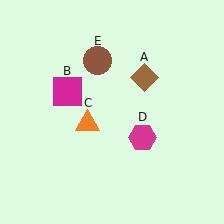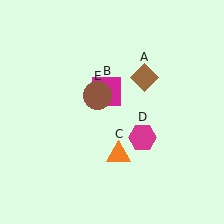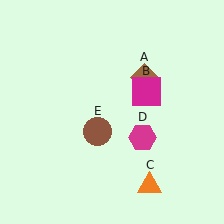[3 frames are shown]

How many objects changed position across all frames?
3 objects changed position: magenta square (object B), orange triangle (object C), brown circle (object E).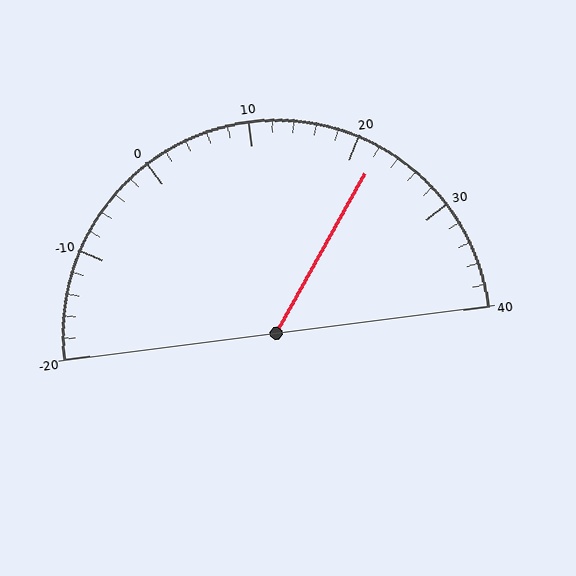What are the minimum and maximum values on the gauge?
The gauge ranges from -20 to 40.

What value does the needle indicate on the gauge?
The needle indicates approximately 22.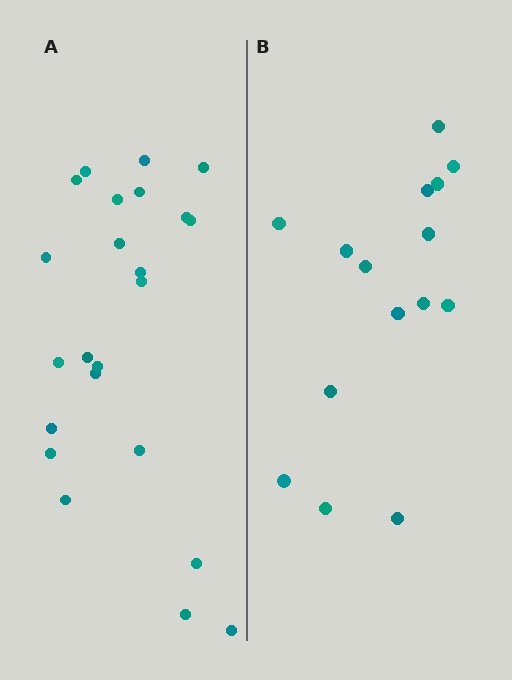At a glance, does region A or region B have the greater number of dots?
Region A (the left region) has more dots.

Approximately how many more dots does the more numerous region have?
Region A has roughly 8 or so more dots than region B.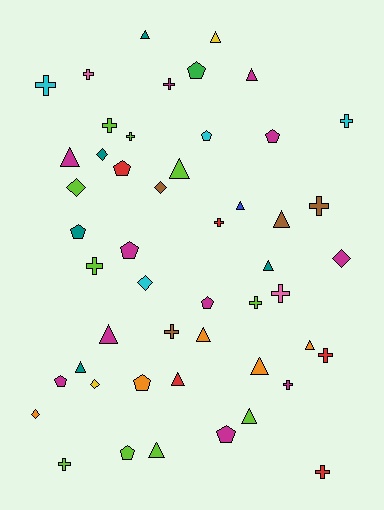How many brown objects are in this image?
There are 4 brown objects.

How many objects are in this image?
There are 50 objects.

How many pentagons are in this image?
There are 11 pentagons.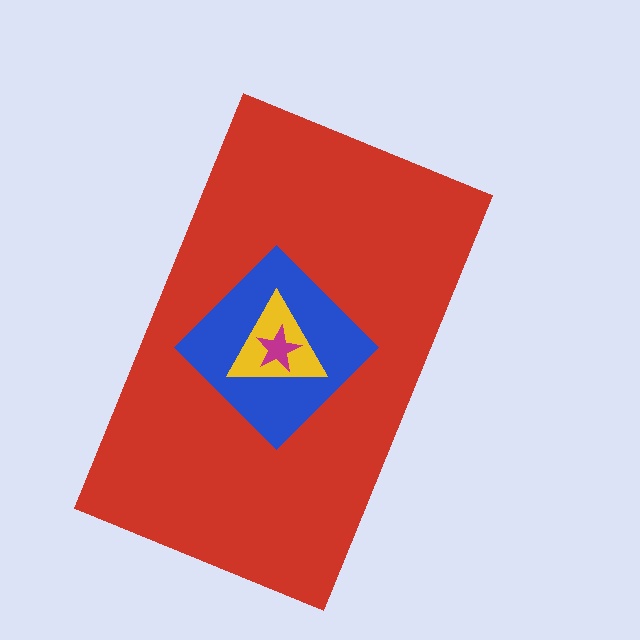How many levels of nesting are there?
4.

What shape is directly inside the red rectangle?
The blue diamond.